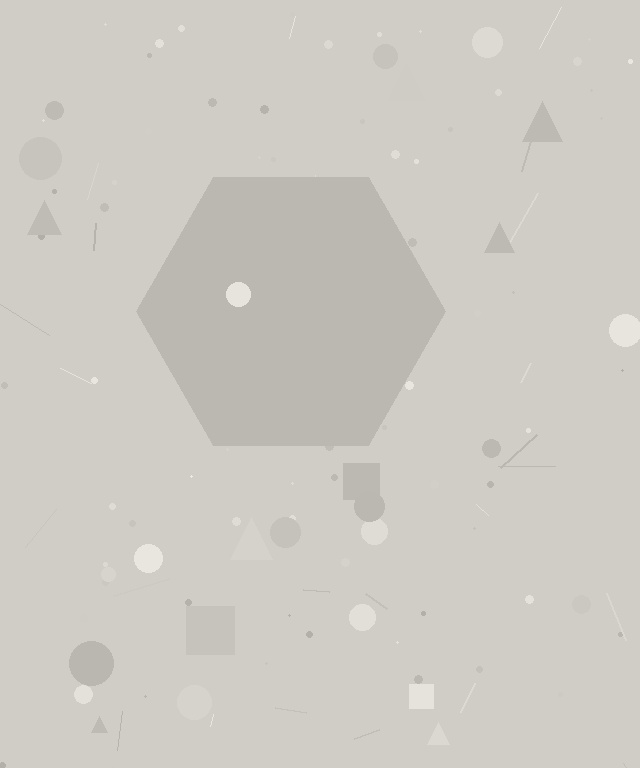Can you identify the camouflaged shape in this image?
The camouflaged shape is a hexagon.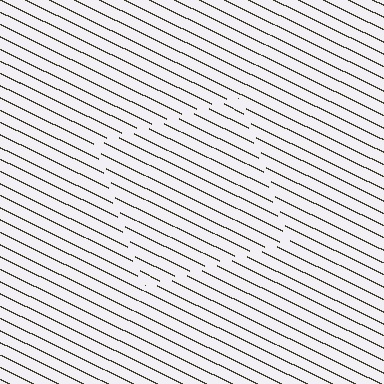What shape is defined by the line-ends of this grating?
An illusory square. The interior of the shape contains the same grating, shifted by half a period — the contour is defined by the phase discontinuity where line-ends from the inner and outer gratings abut.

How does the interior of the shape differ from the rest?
The interior of the shape contains the same grating, shifted by half a period — the contour is defined by the phase discontinuity where line-ends from the inner and outer gratings abut.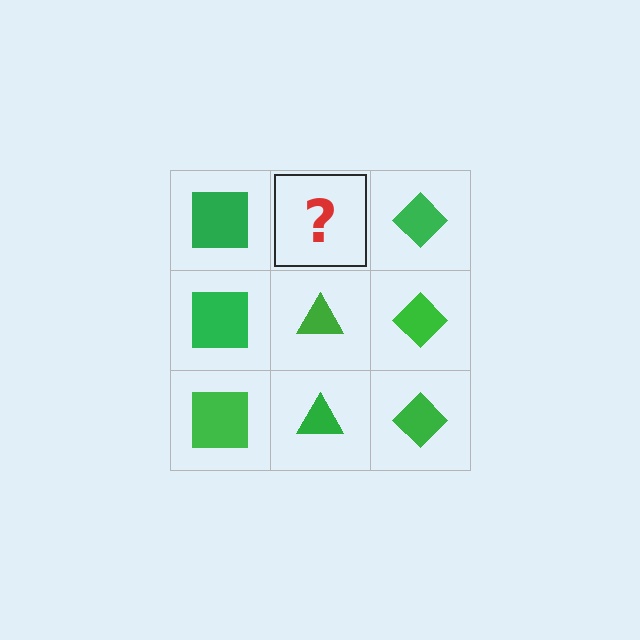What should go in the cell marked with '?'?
The missing cell should contain a green triangle.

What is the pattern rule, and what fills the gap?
The rule is that each column has a consistent shape. The gap should be filled with a green triangle.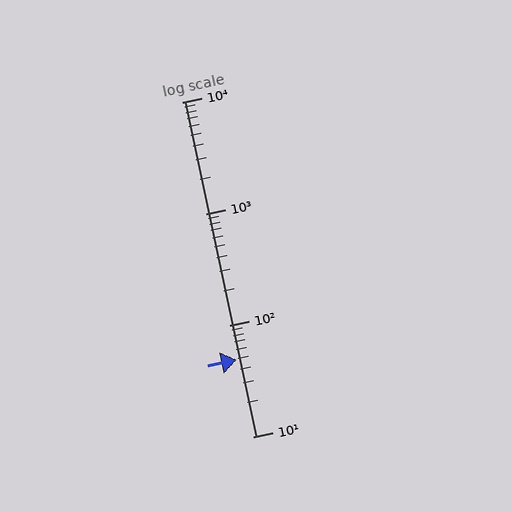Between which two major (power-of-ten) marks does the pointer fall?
The pointer is between 10 and 100.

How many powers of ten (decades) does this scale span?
The scale spans 3 decades, from 10 to 10000.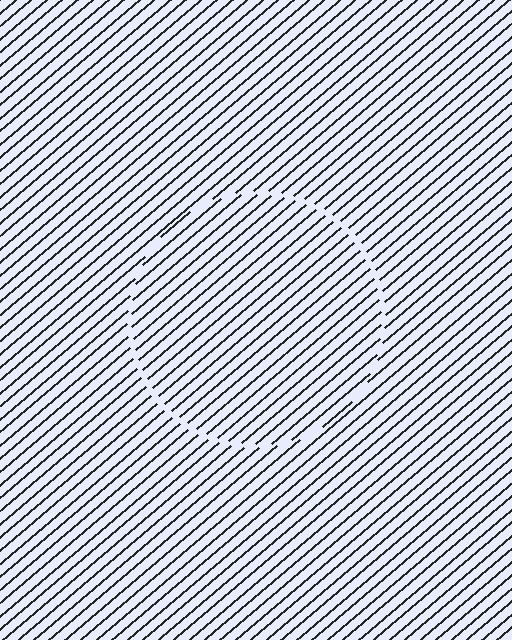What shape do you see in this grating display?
An illusory circle. The interior of the shape contains the same grating, shifted by half a period — the contour is defined by the phase discontinuity where line-ends from the inner and outer gratings abut.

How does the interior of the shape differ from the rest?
The interior of the shape contains the same grating, shifted by half a period — the contour is defined by the phase discontinuity where line-ends from the inner and outer gratings abut.